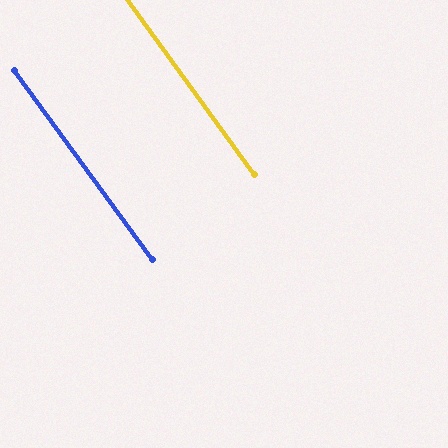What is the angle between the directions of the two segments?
Approximately 0 degrees.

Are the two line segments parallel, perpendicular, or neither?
Parallel — their directions differ by only 0.4°.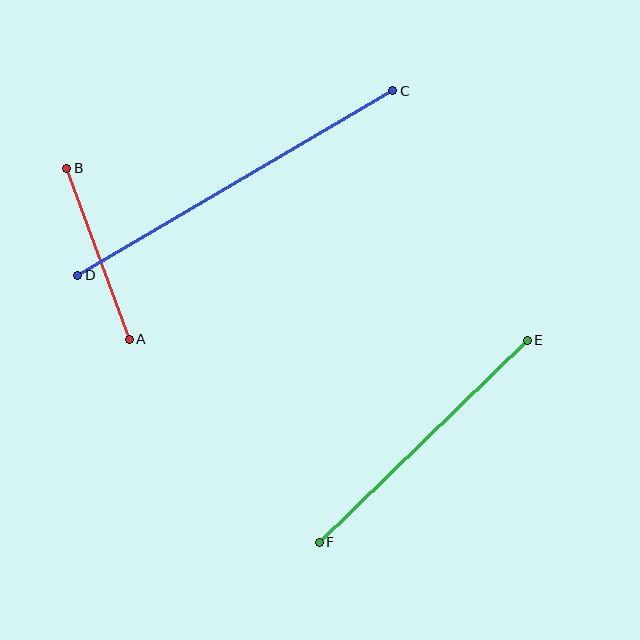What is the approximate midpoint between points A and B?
The midpoint is at approximately (98, 254) pixels.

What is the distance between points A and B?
The distance is approximately 182 pixels.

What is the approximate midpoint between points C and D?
The midpoint is at approximately (235, 183) pixels.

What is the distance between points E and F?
The distance is approximately 290 pixels.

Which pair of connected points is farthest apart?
Points C and D are farthest apart.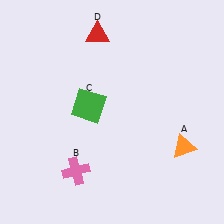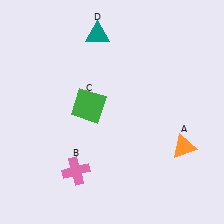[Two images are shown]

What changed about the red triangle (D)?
In Image 1, D is red. In Image 2, it changed to teal.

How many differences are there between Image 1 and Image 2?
There is 1 difference between the two images.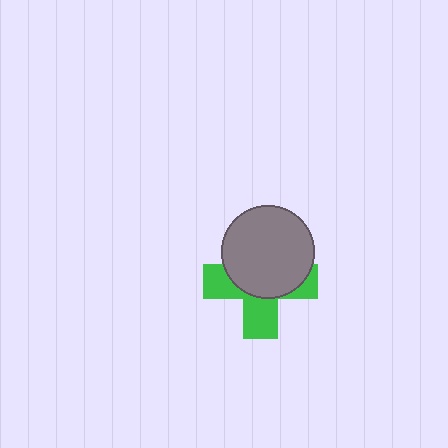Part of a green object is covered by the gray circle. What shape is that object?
It is a cross.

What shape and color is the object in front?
The object in front is a gray circle.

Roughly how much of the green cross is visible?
A small part of it is visible (roughly 45%).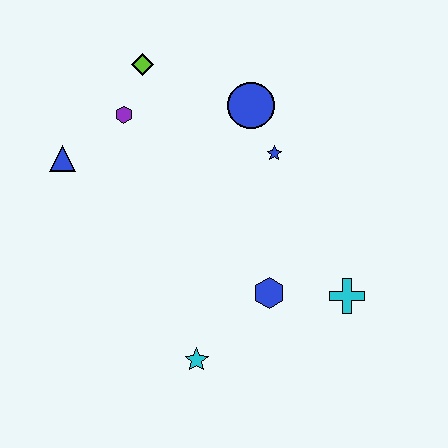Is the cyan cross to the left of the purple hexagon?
No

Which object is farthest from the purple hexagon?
The cyan cross is farthest from the purple hexagon.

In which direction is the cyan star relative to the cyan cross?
The cyan star is to the left of the cyan cross.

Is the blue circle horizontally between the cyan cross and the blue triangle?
Yes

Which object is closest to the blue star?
The blue circle is closest to the blue star.